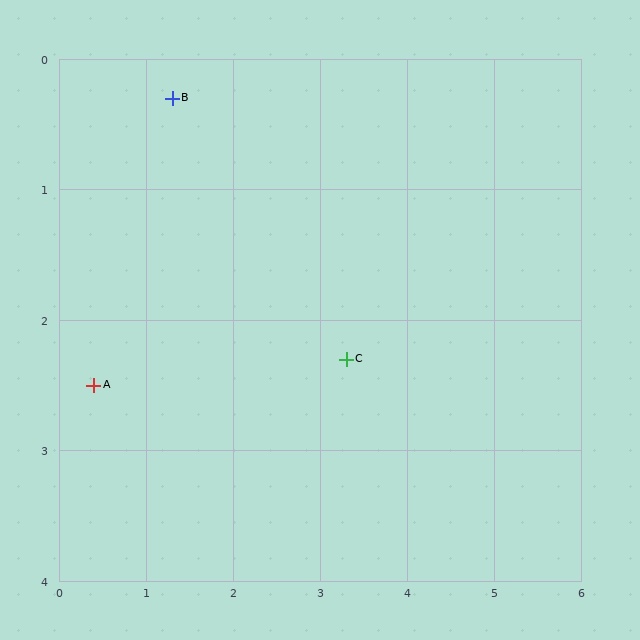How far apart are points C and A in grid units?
Points C and A are about 2.9 grid units apart.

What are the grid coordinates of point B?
Point B is at approximately (1.3, 0.3).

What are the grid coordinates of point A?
Point A is at approximately (0.4, 2.5).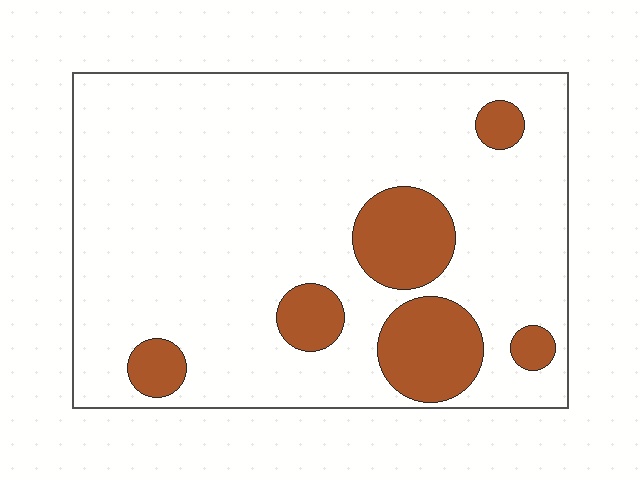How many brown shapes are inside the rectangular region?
6.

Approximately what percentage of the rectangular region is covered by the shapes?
Approximately 15%.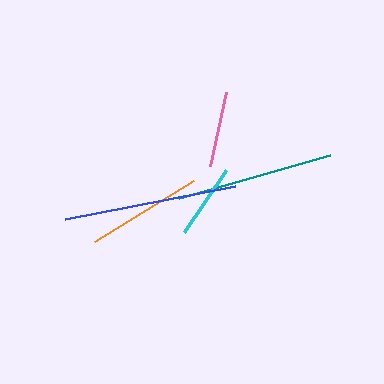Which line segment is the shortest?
The cyan line is the shortest at approximately 75 pixels.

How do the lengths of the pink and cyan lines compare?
The pink and cyan lines are approximately the same length.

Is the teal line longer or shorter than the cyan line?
The teal line is longer than the cyan line.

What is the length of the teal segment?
The teal segment is approximately 157 pixels long.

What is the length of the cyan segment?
The cyan segment is approximately 75 pixels long.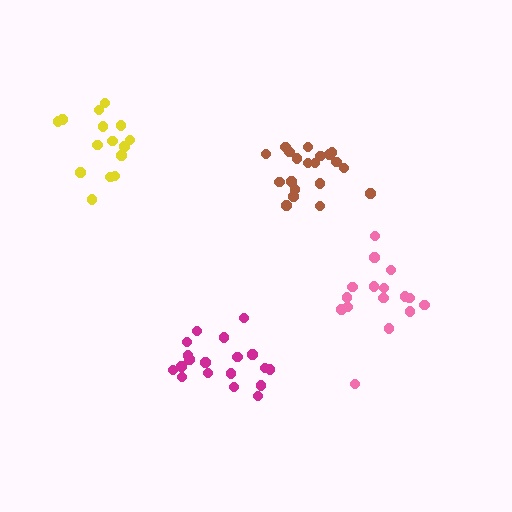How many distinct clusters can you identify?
There are 4 distinct clusters.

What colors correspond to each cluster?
The clusters are colored: magenta, pink, yellow, brown.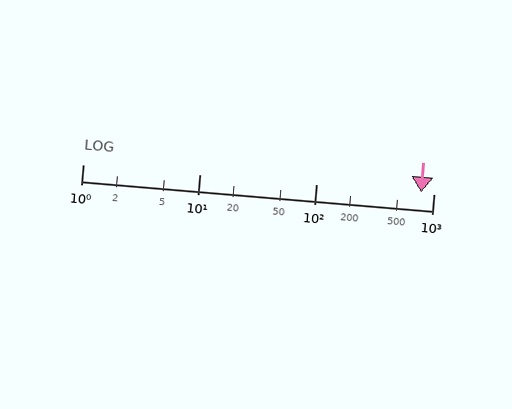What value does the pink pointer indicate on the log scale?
The pointer indicates approximately 790.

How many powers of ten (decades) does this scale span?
The scale spans 3 decades, from 1 to 1000.